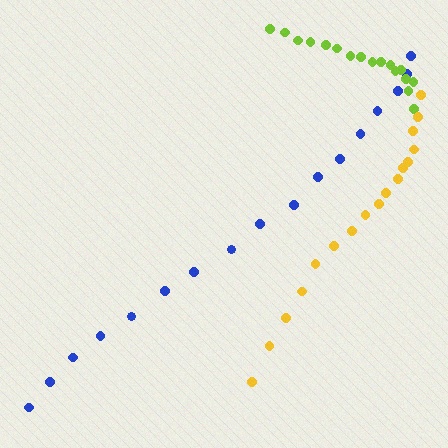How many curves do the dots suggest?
There are 3 distinct paths.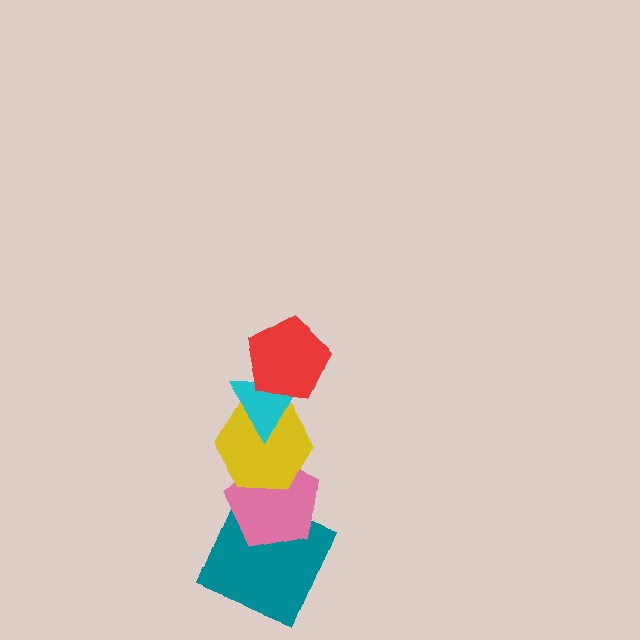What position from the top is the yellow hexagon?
The yellow hexagon is 3rd from the top.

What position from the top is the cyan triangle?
The cyan triangle is 2nd from the top.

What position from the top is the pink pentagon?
The pink pentagon is 4th from the top.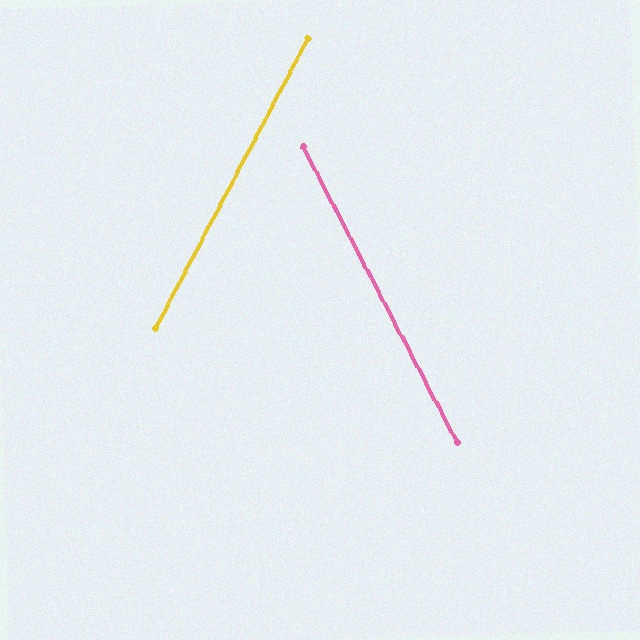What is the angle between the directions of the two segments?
Approximately 55 degrees.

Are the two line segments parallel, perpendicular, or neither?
Neither parallel nor perpendicular — they differ by about 55°.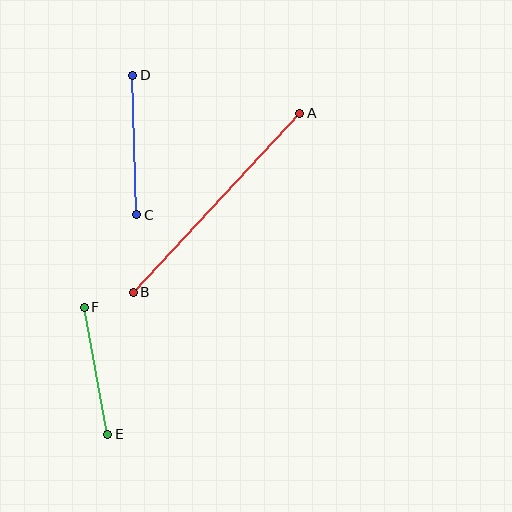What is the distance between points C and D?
The distance is approximately 140 pixels.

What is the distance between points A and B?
The distance is approximately 245 pixels.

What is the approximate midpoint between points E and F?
The midpoint is at approximately (96, 371) pixels.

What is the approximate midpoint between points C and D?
The midpoint is at approximately (135, 145) pixels.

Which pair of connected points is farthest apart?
Points A and B are farthest apart.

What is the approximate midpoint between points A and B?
The midpoint is at approximately (217, 203) pixels.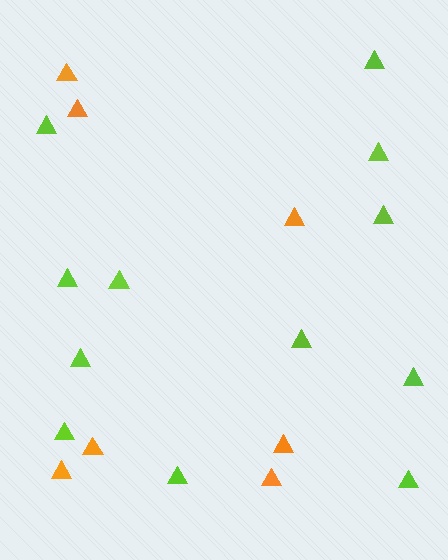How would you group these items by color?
There are 2 groups: one group of orange triangles (7) and one group of lime triangles (12).